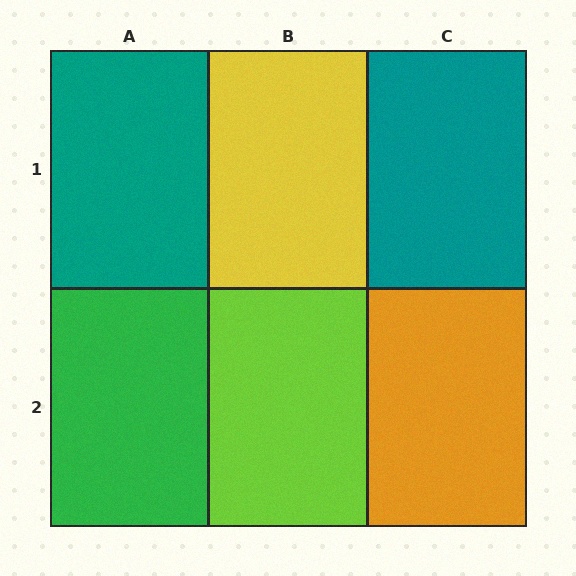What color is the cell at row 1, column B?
Yellow.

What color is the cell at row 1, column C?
Teal.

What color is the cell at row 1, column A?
Teal.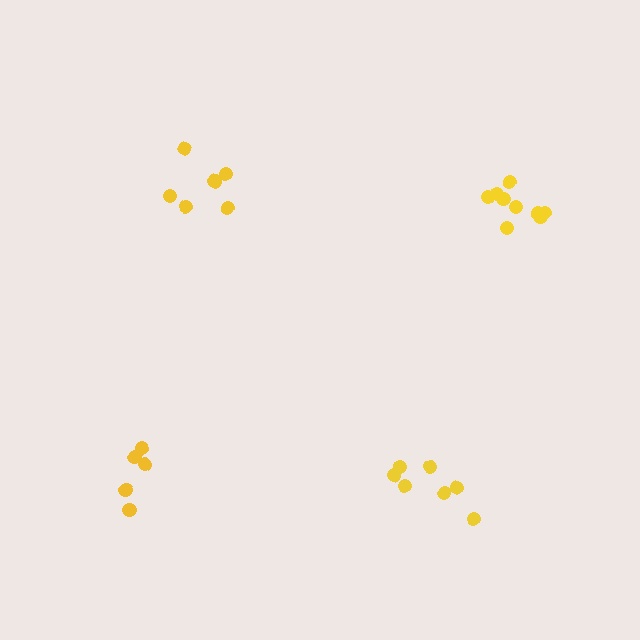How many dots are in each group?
Group 1: 9 dots, Group 2: 7 dots, Group 3: 6 dots, Group 4: 5 dots (27 total).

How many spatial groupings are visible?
There are 4 spatial groupings.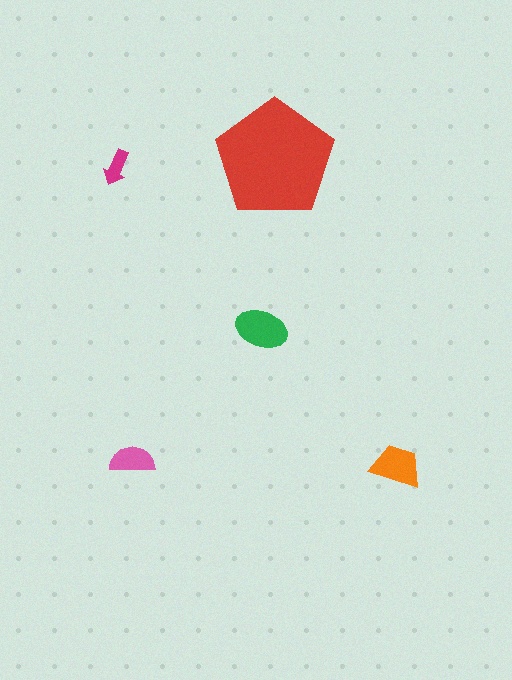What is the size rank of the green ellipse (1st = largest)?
2nd.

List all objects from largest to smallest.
The red pentagon, the green ellipse, the orange trapezoid, the pink semicircle, the magenta arrow.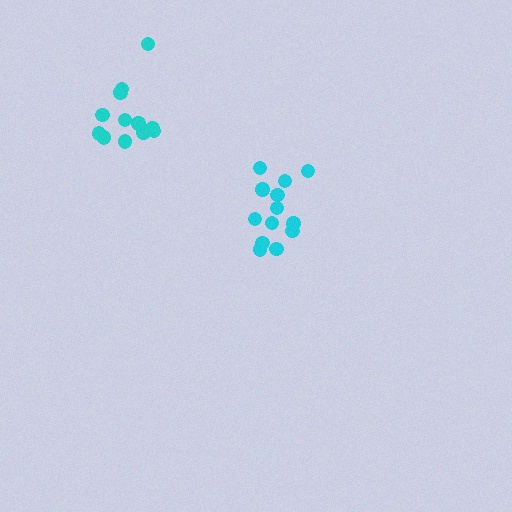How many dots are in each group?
Group 1: 13 dots, Group 2: 12 dots (25 total).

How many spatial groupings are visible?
There are 2 spatial groupings.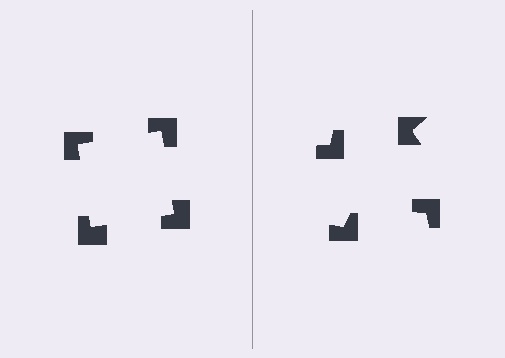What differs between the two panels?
The notched squares are positioned identically on both sides; only the wedge orientations differ. On the left they align to a square; on the right they are misaligned.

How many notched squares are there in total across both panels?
8 — 4 on each side.